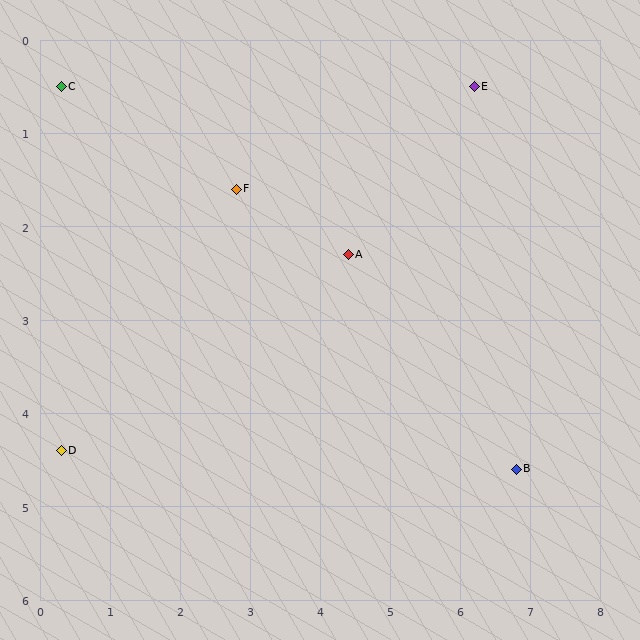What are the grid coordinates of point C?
Point C is at approximately (0.3, 0.5).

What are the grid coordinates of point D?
Point D is at approximately (0.3, 4.4).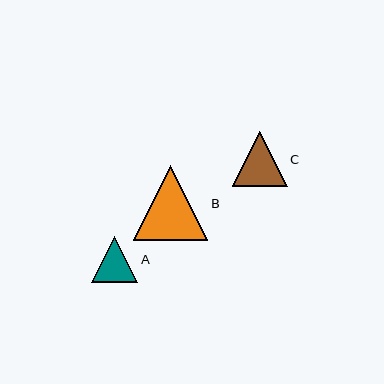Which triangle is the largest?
Triangle B is the largest with a size of approximately 74 pixels.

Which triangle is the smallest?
Triangle A is the smallest with a size of approximately 46 pixels.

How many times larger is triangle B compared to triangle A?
Triangle B is approximately 1.6 times the size of triangle A.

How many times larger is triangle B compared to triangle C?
Triangle B is approximately 1.3 times the size of triangle C.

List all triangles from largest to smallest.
From largest to smallest: B, C, A.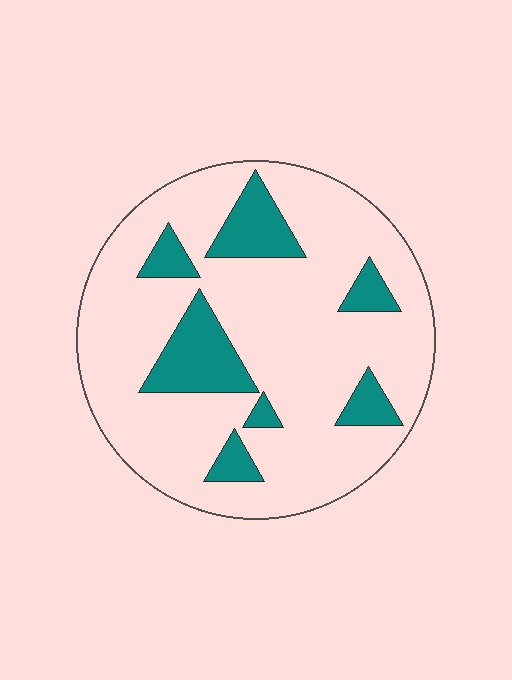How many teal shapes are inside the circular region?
7.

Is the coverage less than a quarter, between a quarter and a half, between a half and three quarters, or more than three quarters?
Less than a quarter.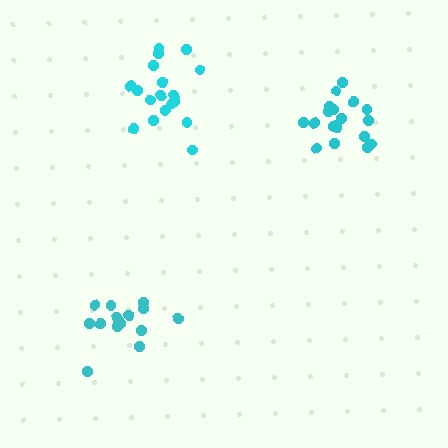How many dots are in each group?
Group 1: 15 dots, Group 2: 19 dots, Group 3: 18 dots (52 total).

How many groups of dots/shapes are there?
There are 3 groups.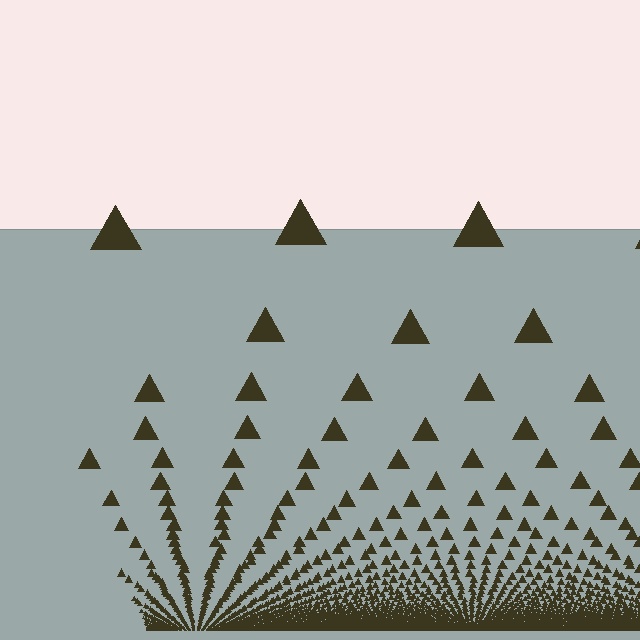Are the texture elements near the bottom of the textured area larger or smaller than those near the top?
Smaller. The gradient is inverted — elements near the bottom are smaller and denser.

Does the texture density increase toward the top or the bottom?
Density increases toward the bottom.